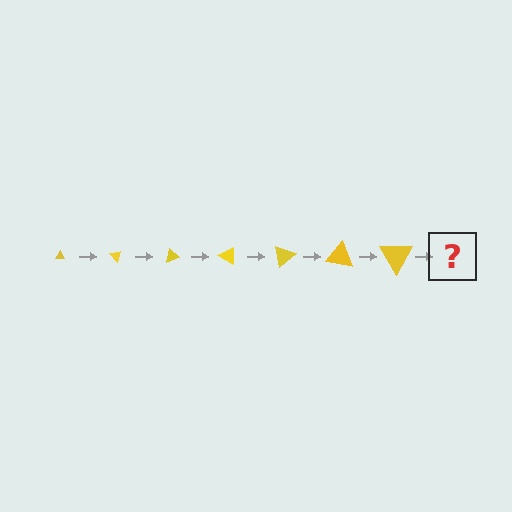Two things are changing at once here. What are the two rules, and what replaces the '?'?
The two rules are that the triangle grows larger each step and it rotates 50 degrees each step. The '?' should be a triangle, larger than the previous one and rotated 350 degrees from the start.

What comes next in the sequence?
The next element should be a triangle, larger than the previous one and rotated 350 degrees from the start.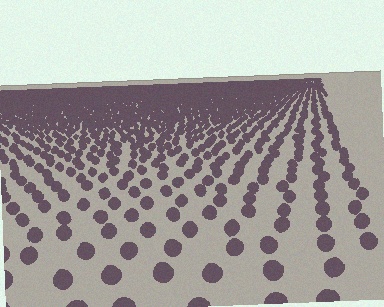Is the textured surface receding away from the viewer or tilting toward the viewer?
The surface is receding away from the viewer. Texture elements get smaller and denser toward the top.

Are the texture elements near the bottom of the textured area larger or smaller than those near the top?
Larger. Near the bottom, elements are closer to the viewer and appear at a bigger on-screen size.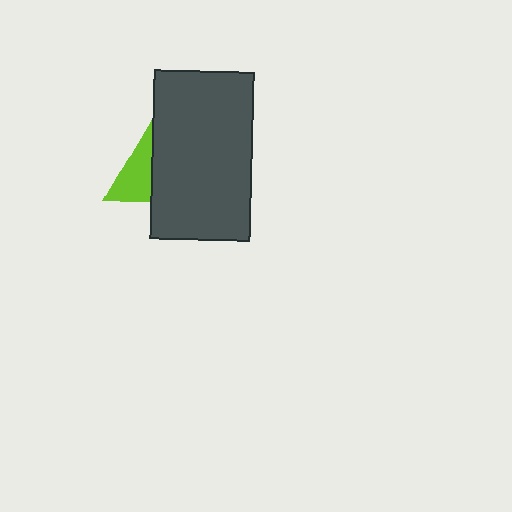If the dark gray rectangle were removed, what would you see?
You would see the complete lime triangle.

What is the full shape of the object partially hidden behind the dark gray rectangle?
The partially hidden object is a lime triangle.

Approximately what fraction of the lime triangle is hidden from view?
Roughly 55% of the lime triangle is hidden behind the dark gray rectangle.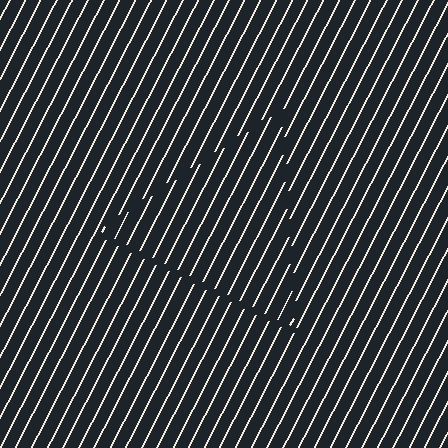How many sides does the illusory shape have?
3 sides — the line-ends trace a triangle.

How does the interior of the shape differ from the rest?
The interior of the shape contains the same grating, shifted by half a period — the contour is defined by the phase discontinuity where line-ends from the inner and outer gratings abut.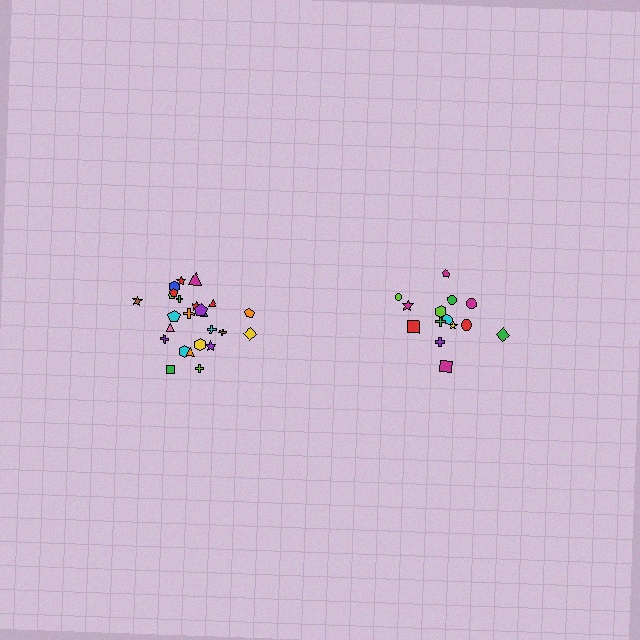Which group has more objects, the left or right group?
The left group.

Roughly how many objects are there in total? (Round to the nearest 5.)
Roughly 40 objects in total.